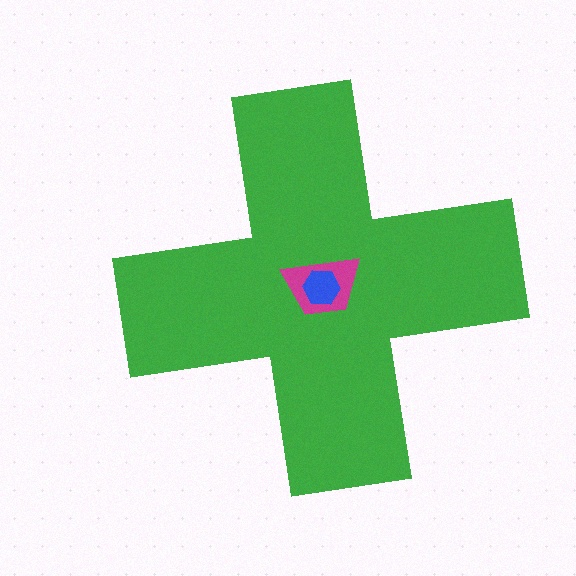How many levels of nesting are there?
3.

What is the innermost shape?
The blue hexagon.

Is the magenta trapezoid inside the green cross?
Yes.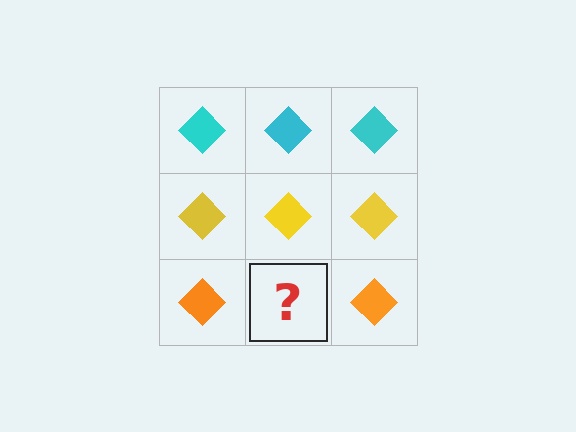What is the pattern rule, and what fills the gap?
The rule is that each row has a consistent color. The gap should be filled with an orange diamond.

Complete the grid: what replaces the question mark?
The question mark should be replaced with an orange diamond.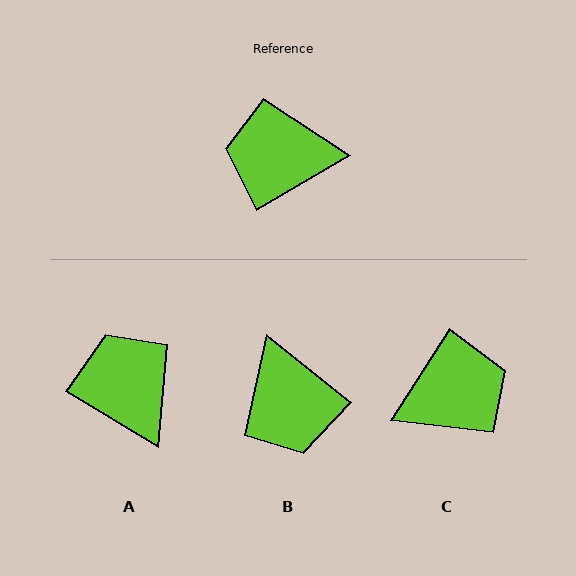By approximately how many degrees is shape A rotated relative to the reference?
Approximately 62 degrees clockwise.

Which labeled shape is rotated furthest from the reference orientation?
C, about 153 degrees away.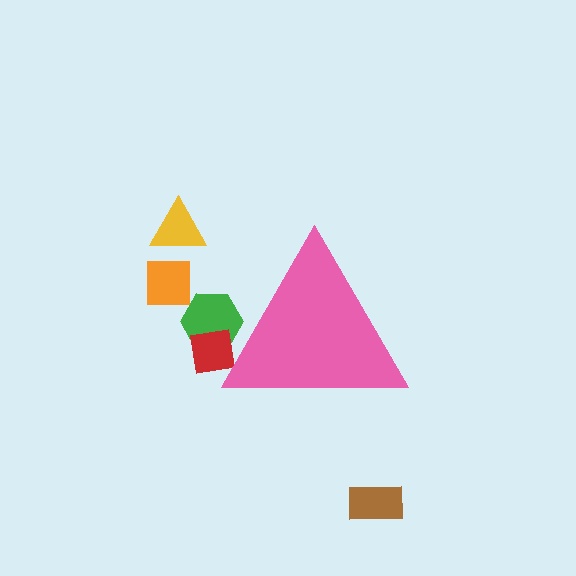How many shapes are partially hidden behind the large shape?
2 shapes are partially hidden.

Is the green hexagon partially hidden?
Yes, the green hexagon is partially hidden behind the pink triangle.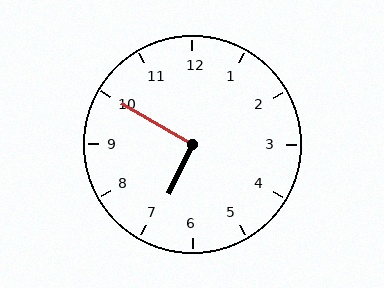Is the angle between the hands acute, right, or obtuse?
It is right.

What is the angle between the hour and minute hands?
Approximately 95 degrees.